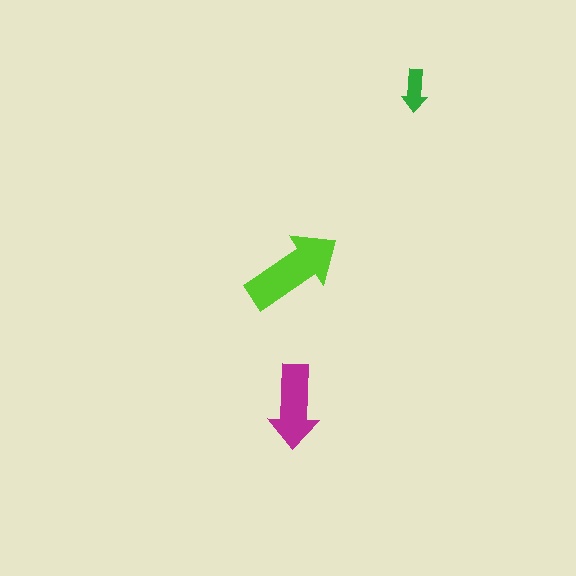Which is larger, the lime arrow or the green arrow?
The lime one.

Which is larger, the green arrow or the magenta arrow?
The magenta one.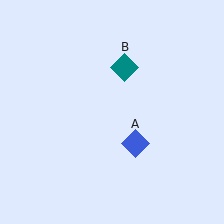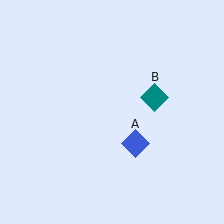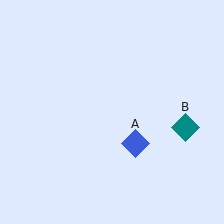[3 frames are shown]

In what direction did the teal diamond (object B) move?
The teal diamond (object B) moved down and to the right.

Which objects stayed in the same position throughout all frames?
Blue diamond (object A) remained stationary.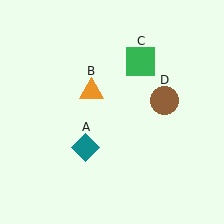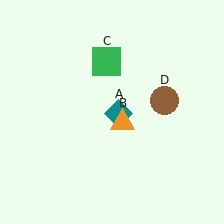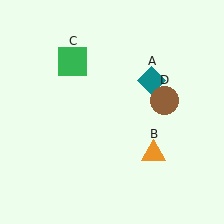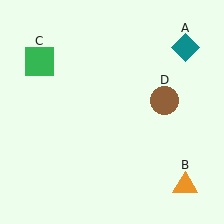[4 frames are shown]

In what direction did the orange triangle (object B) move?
The orange triangle (object B) moved down and to the right.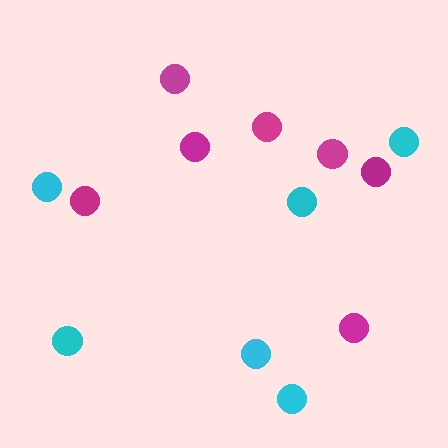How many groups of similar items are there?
There are 2 groups: one group of cyan circles (6) and one group of magenta circles (7).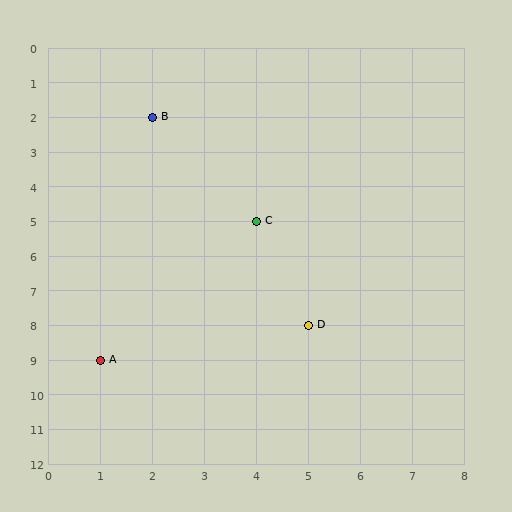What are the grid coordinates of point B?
Point B is at grid coordinates (2, 2).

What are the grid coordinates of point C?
Point C is at grid coordinates (4, 5).